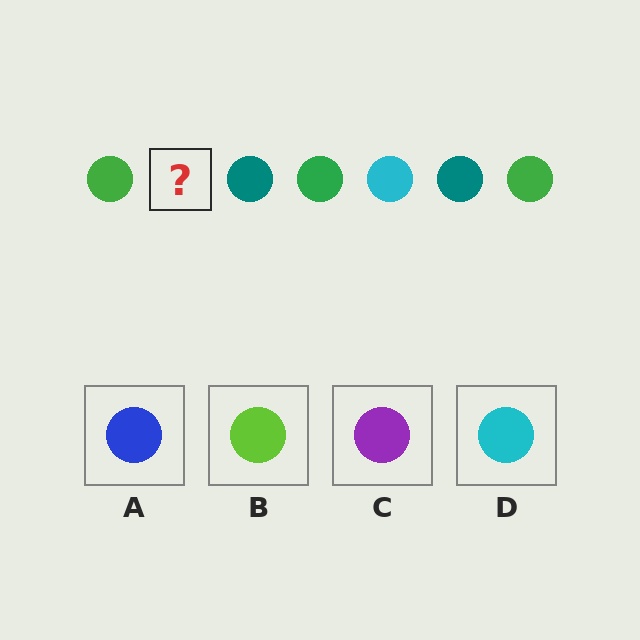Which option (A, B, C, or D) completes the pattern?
D.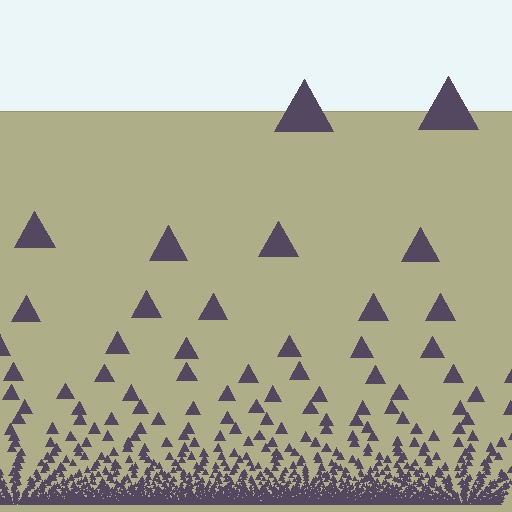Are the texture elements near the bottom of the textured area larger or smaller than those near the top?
Smaller. The gradient is inverted — elements near the bottom are smaller and denser.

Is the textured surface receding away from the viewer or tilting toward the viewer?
The surface appears to tilt toward the viewer. Texture elements get larger and sparser toward the top.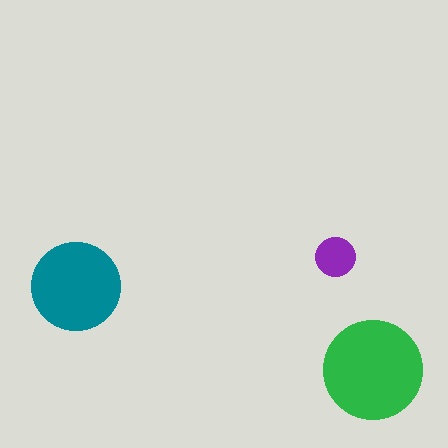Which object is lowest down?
The green circle is bottommost.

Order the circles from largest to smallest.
the green one, the teal one, the purple one.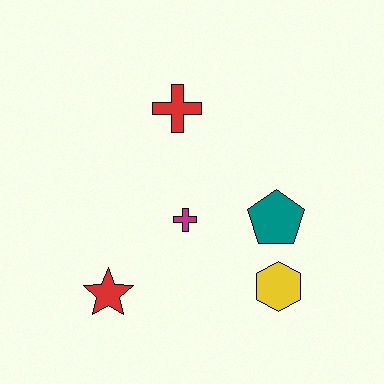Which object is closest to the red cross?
The magenta cross is closest to the red cross.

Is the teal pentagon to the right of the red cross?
Yes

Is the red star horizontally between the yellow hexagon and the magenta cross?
No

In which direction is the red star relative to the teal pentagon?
The red star is to the left of the teal pentagon.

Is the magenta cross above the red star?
Yes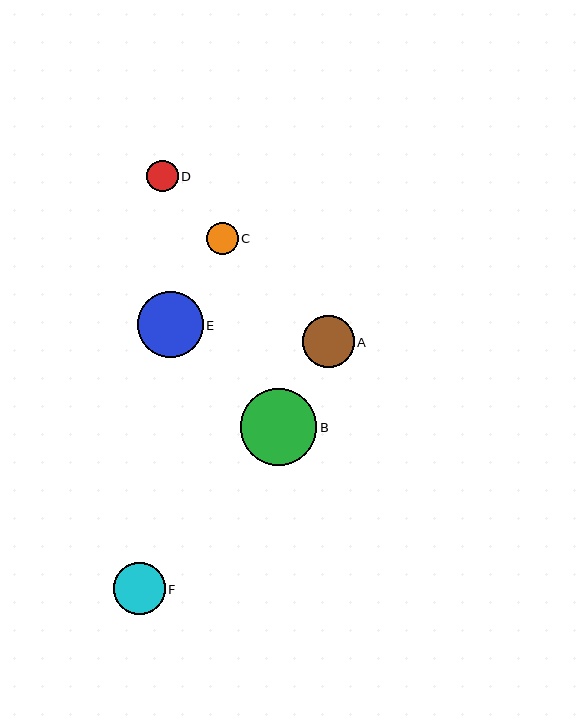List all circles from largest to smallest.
From largest to smallest: B, E, F, A, C, D.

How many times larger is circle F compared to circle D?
Circle F is approximately 1.7 times the size of circle D.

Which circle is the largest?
Circle B is the largest with a size of approximately 77 pixels.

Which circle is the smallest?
Circle D is the smallest with a size of approximately 32 pixels.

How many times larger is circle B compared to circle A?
Circle B is approximately 1.5 times the size of circle A.